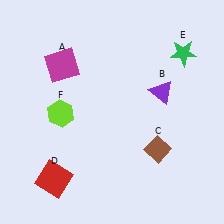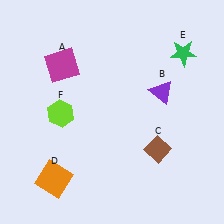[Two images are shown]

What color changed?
The square (D) changed from red in Image 1 to orange in Image 2.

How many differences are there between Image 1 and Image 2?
There is 1 difference between the two images.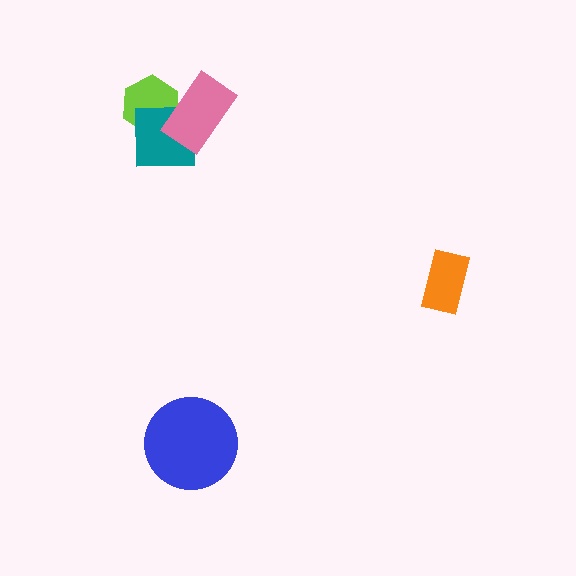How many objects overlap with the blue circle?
0 objects overlap with the blue circle.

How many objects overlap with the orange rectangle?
0 objects overlap with the orange rectangle.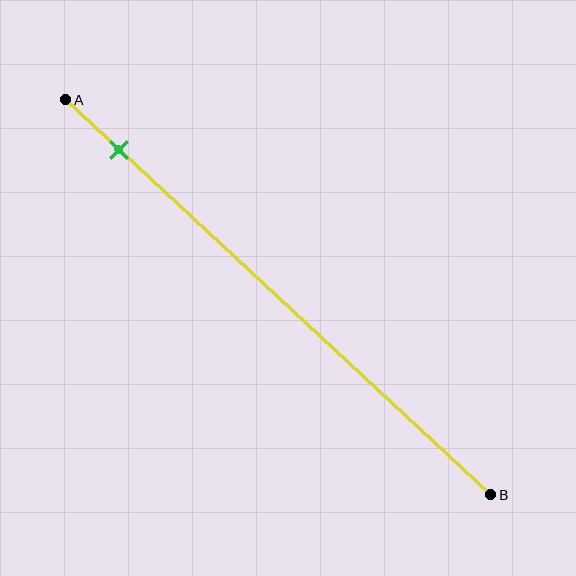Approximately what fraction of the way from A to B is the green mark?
The green mark is approximately 15% of the way from A to B.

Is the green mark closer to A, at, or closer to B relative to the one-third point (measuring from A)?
The green mark is closer to point A than the one-third point of segment AB.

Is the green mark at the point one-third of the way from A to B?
No, the mark is at about 15% from A, not at the 33% one-third point.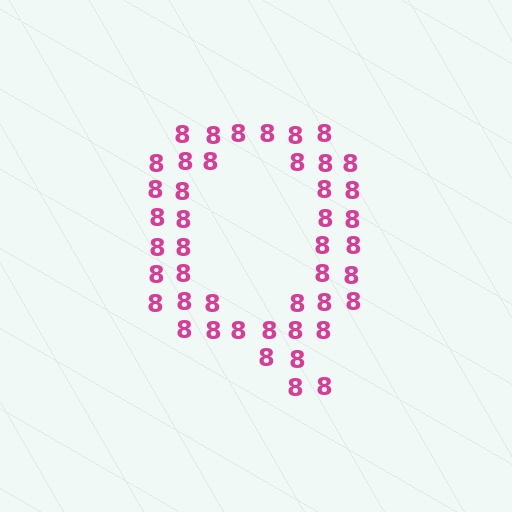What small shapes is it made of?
It is made of small digit 8's.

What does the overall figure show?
The overall figure shows the letter Q.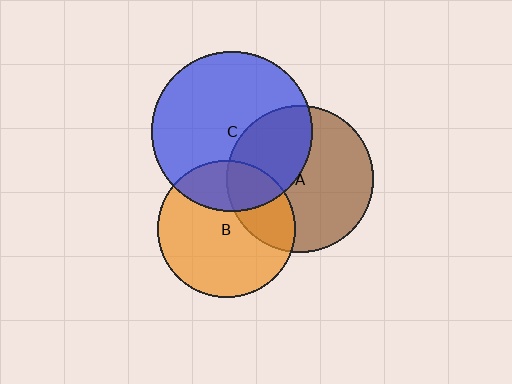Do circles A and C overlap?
Yes.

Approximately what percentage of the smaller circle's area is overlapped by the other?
Approximately 40%.